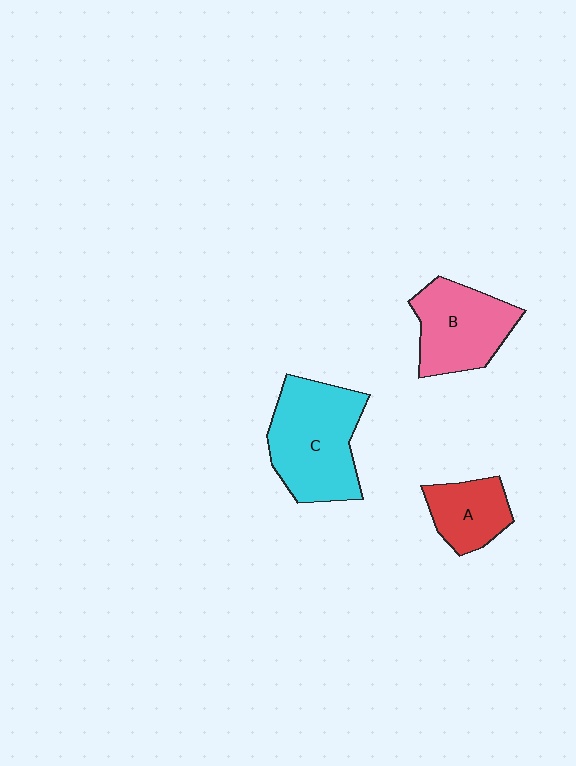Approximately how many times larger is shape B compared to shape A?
Approximately 1.5 times.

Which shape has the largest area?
Shape C (cyan).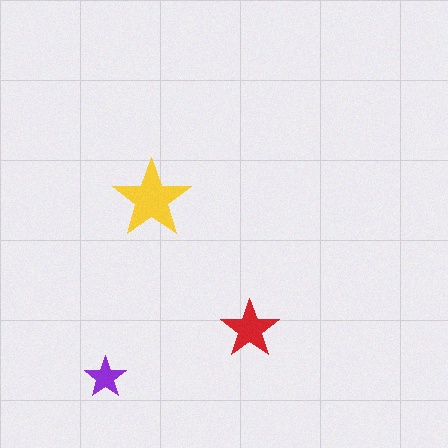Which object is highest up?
The yellow star is topmost.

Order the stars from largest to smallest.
the yellow one, the red one, the purple one.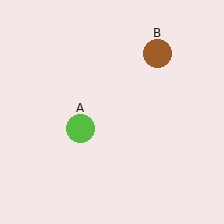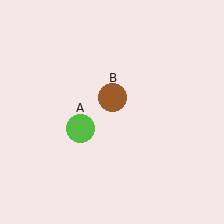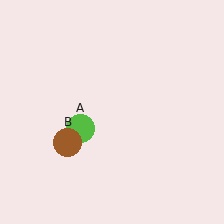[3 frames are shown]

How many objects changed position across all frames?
1 object changed position: brown circle (object B).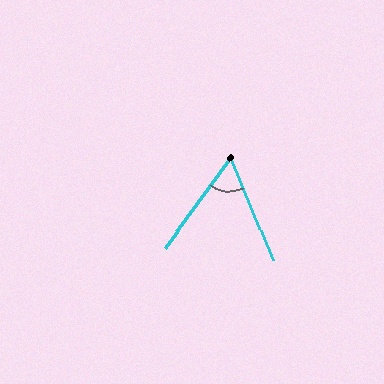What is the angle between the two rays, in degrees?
Approximately 59 degrees.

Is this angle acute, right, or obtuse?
It is acute.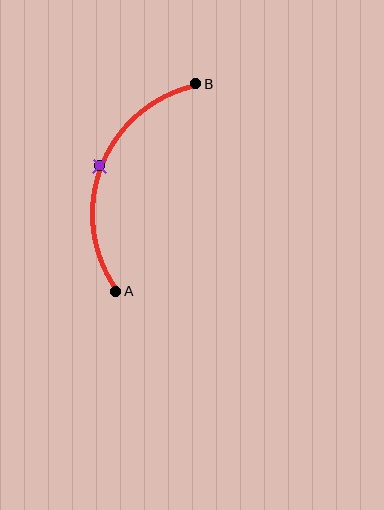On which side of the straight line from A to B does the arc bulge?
The arc bulges to the left of the straight line connecting A and B.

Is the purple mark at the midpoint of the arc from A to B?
Yes. The purple mark lies on the arc at equal arc-length from both A and B — it is the arc midpoint.